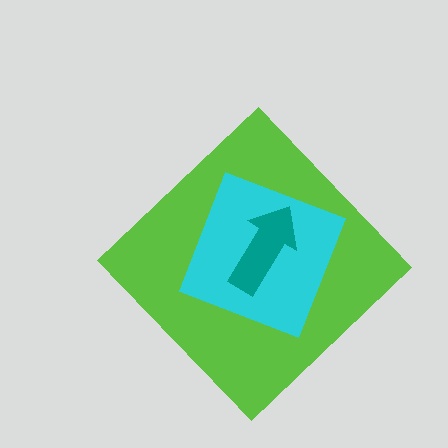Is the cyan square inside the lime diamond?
Yes.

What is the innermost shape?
The teal arrow.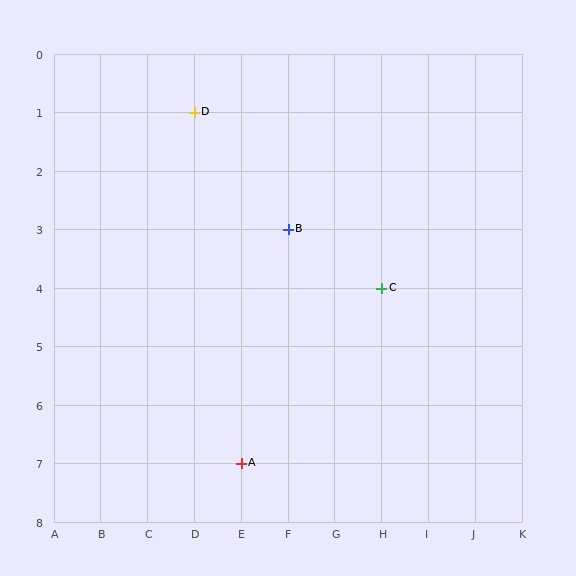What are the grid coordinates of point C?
Point C is at grid coordinates (H, 4).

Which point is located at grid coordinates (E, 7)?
Point A is at (E, 7).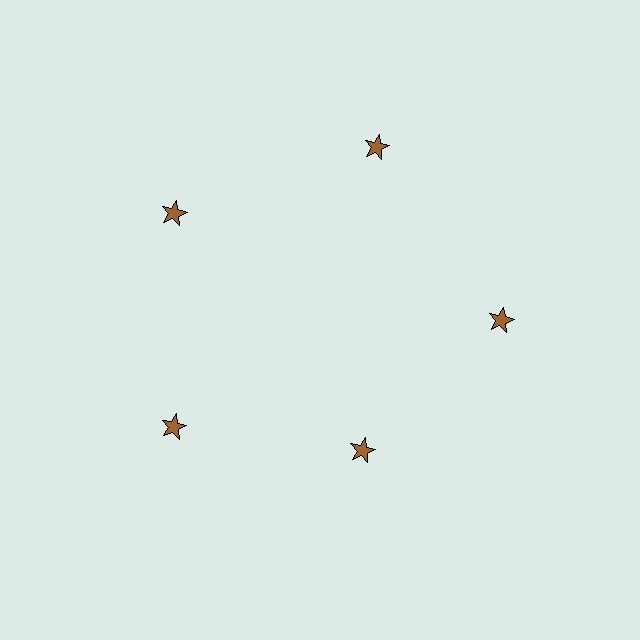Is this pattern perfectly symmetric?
No. The 5 brown stars are arranged in a ring, but one element near the 5 o'clock position is pulled inward toward the center, breaking the 5-fold rotational symmetry.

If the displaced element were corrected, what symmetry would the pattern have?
It would have 5-fold rotational symmetry — the pattern would map onto itself every 72 degrees.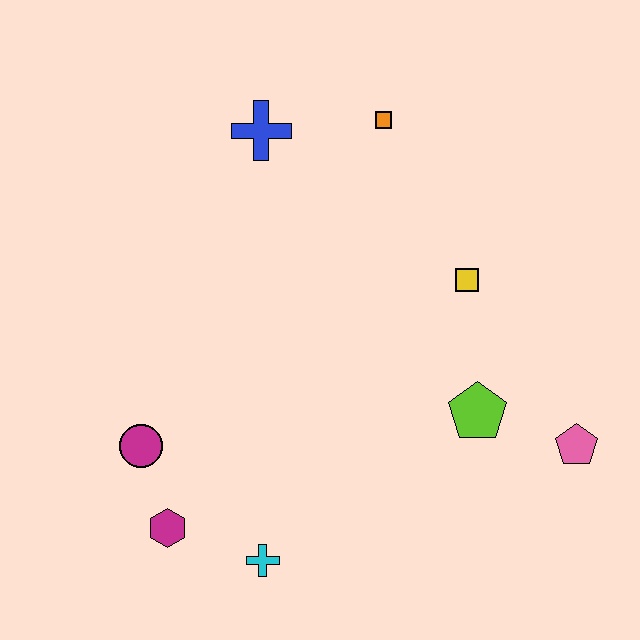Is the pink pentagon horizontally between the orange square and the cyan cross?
No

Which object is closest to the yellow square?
The lime pentagon is closest to the yellow square.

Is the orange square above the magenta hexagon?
Yes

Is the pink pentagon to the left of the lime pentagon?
No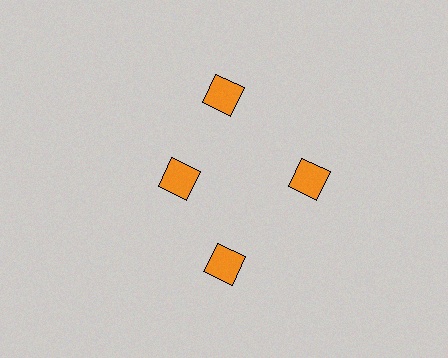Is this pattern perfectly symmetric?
No. The 4 orange diamonds are arranged in a ring, but one element near the 9 o'clock position is pulled inward toward the center, breaking the 4-fold rotational symmetry.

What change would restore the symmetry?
The symmetry would be restored by moving it outward, back onto the ring so that all 4 diamonds sit at equal angles and equal distance from the center.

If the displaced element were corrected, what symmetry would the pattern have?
It would have 4-fold rotational symmetry — the pattern would map onto itself every 90 degrees.